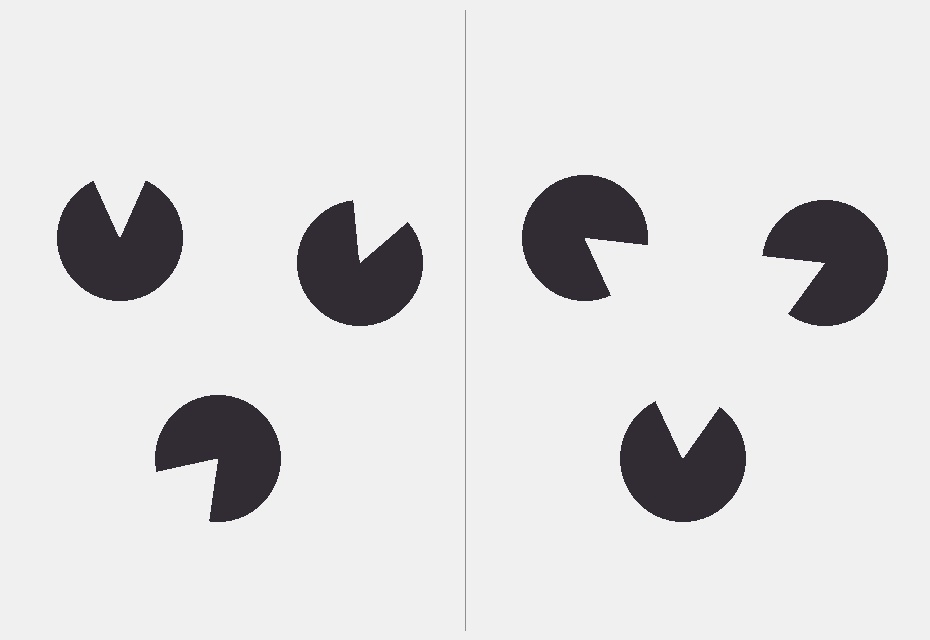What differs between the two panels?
The pac-man discs are positioned identically on both sides; only the wedge orientations differ. On the right they align to a triangle; on the left they are misaligned.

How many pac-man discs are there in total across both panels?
6 — 3 on each side.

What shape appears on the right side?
An illusory triangle.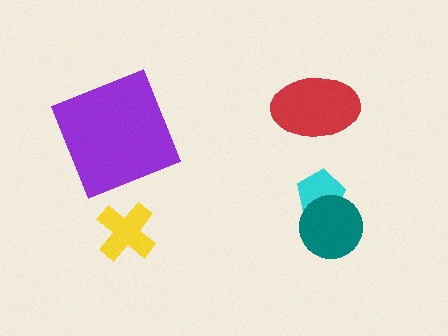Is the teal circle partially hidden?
No, no other shape covers it.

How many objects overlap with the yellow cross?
0 objects overlap with the yellow cross.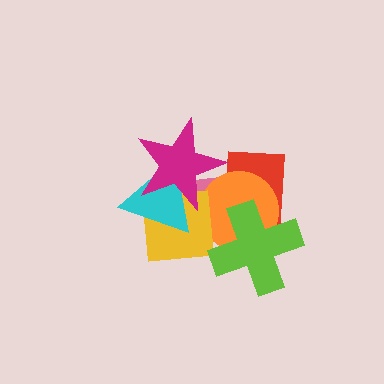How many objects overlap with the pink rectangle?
6 objects overlap with the pink rectangle.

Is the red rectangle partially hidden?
Yes, it is partially covered by another shape.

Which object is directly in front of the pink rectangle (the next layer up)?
The red rectangle is directly in front of the pink rectangle.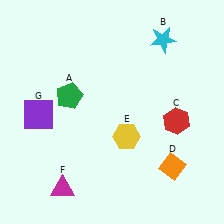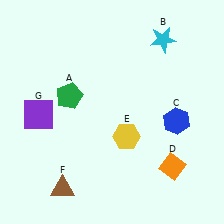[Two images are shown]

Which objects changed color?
C changed from red to blue. F changed from magenta to brown.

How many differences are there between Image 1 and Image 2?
There are 2 differences between the two images.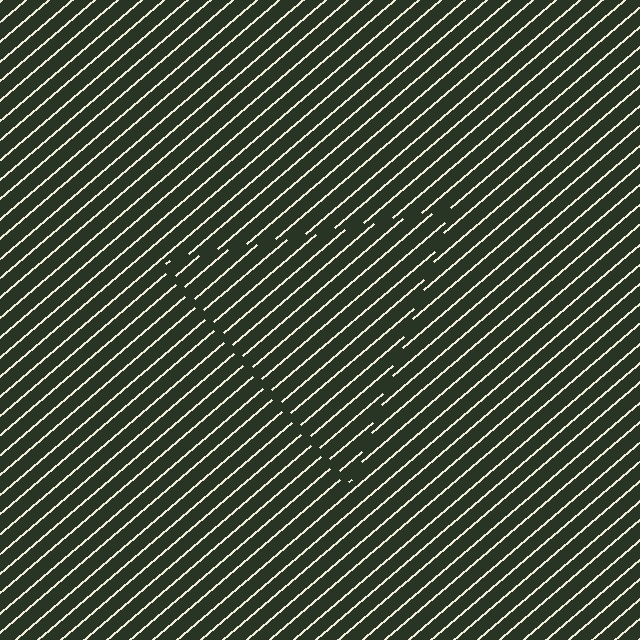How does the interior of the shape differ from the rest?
The interior of the shape contains the same grating, shifted by half a period — the contour is defined by the phase discontinuity where line-ends from the inner and outer gratings abut.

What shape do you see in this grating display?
An illusory triangle. The interior of the shape contains the same grating, shifted by half a period — the contour is defined by the phase discontinuity where line-ends from the inner and outer gratings abut.